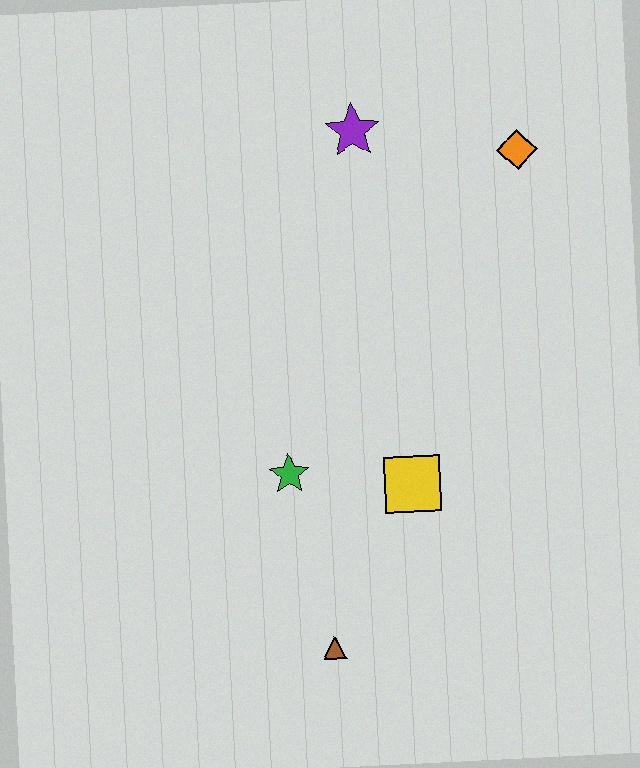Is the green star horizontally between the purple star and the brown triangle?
No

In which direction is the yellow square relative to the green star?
The yellow square is to the right of the green star.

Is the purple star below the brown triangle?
No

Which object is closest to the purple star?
The orange diamond is closest to the purple star.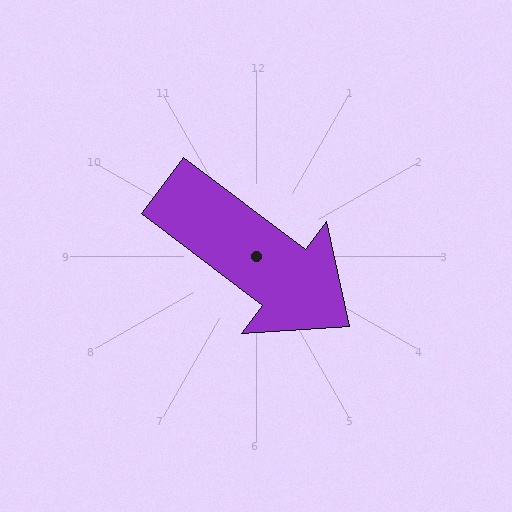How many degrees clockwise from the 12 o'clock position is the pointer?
Approximately 127 degrees.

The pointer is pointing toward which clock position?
Roughly 4 o'clock.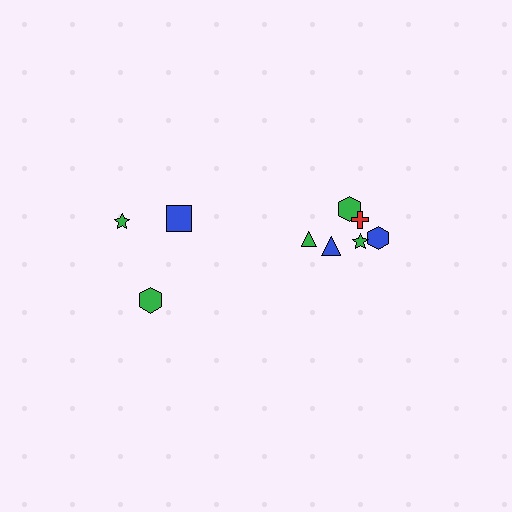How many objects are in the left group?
There are 3 objects.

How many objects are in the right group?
There are 6 objects.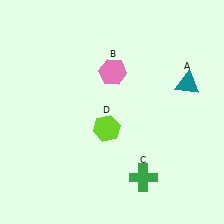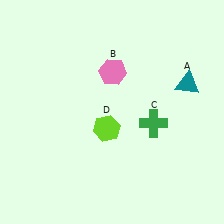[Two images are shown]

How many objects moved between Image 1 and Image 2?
1 object moved between the two images.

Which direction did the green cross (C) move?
The green cross (C) moved up.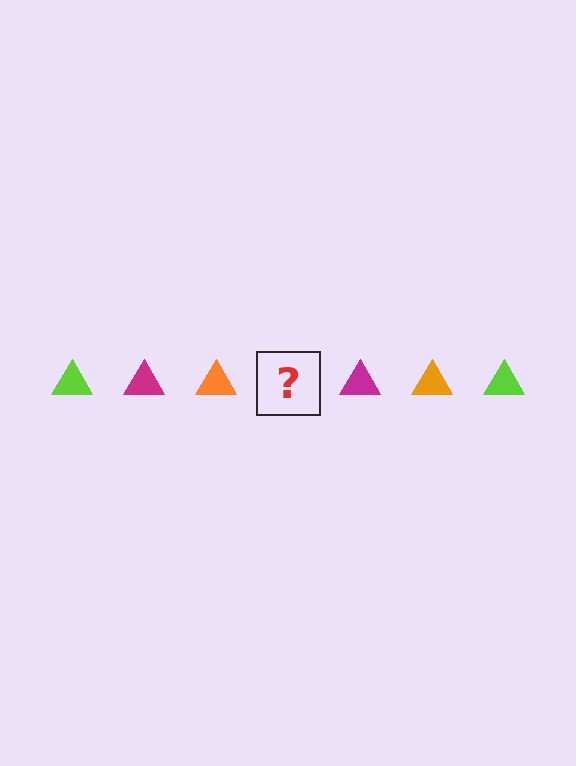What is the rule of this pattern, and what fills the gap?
The rule is that the pattern cycles through lime, magenta, orange triangles. The gap should be filled with a lime triangle.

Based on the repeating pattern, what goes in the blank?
The blank should be a lime triangle.